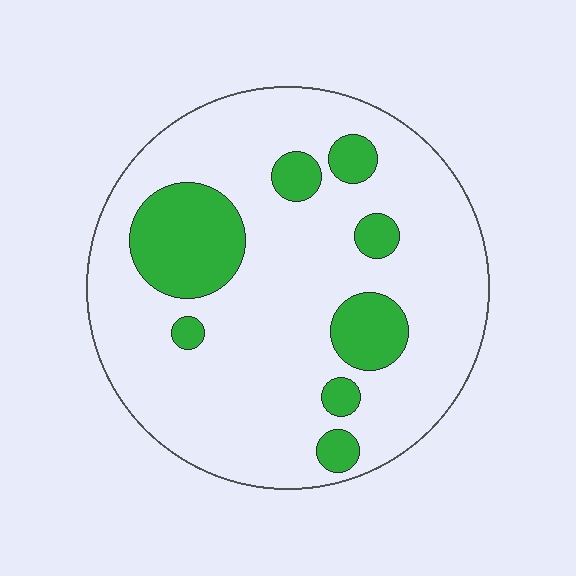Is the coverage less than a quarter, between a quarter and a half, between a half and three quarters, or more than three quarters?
Less than a quarter.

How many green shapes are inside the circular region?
8.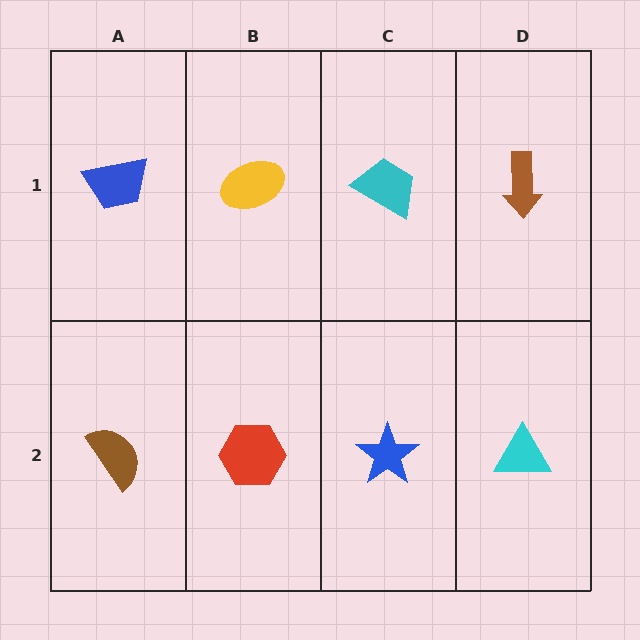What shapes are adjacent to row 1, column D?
A cyan triangle (row 2, column D), a cyan trapezoid (row 1, column C).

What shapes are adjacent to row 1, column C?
A blue star (row 2, column C), a yellow ellipse (row 1, column B), a brown arrow (row 1, column D).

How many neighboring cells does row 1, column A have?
2.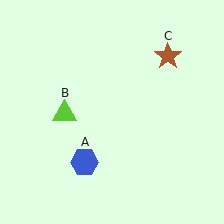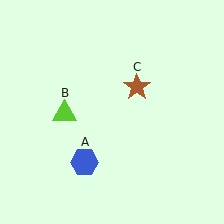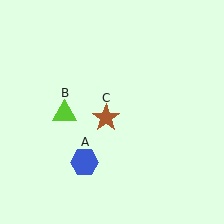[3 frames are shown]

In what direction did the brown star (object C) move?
The brown star (object C) moved down and to the left.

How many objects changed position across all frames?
1 object changed position: brown star (object C).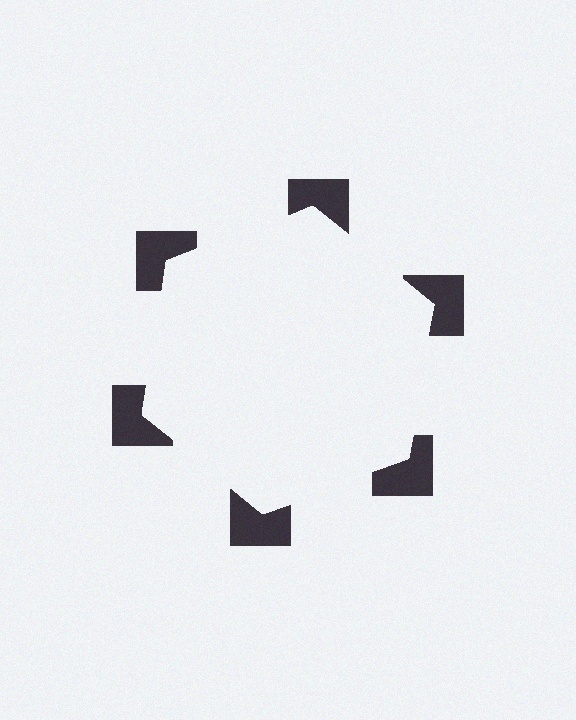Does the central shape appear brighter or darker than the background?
It typically appears slightly brighter than the background, even though no actual brightness change is drawn.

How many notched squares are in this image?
There are 6 — one at each vertex of the illusory hexagon.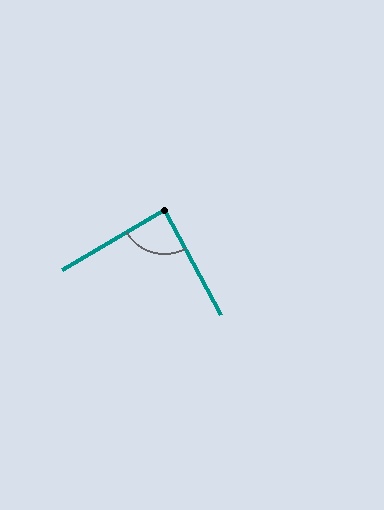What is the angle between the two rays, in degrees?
Approximately 88 degrees.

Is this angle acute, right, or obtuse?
It is approximately a right angle.